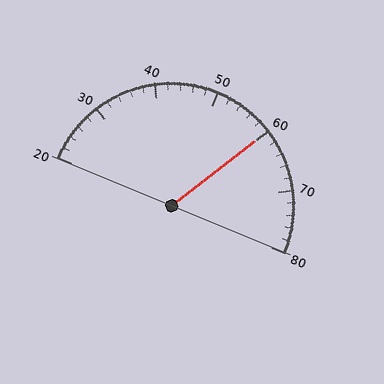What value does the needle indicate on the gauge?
The needle indicates approximately 60.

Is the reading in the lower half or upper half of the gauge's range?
The reading is in the upper half of the range (20 to 80).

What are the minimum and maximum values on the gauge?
The gauge ranges from 20 to 80.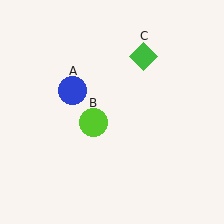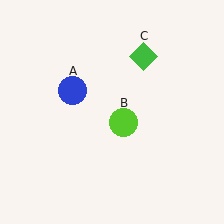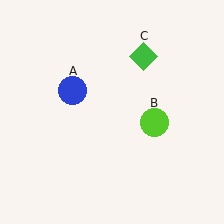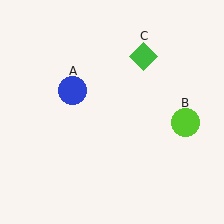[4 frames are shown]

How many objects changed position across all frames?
1 object changed position: lime circle (object B).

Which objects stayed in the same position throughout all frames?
Blue circle (object A) and green diamond (object C) remained stationary.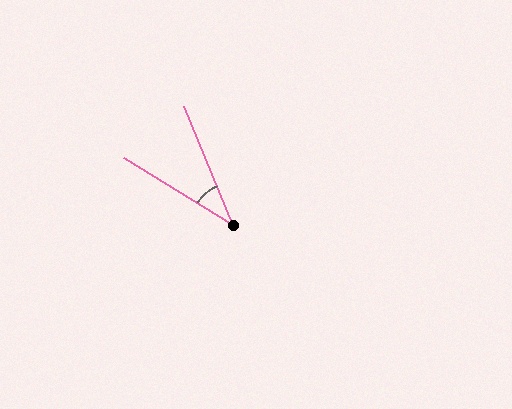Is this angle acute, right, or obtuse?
It is acute.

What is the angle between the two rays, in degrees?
Approximately 36 degrees.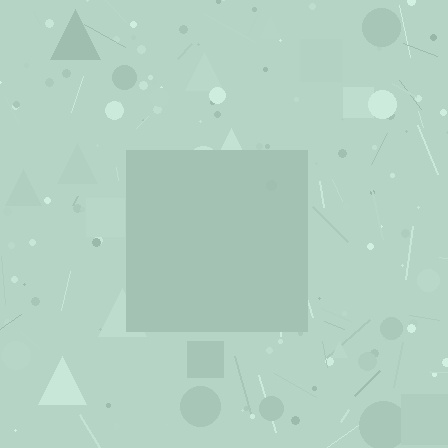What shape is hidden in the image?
A square is hidden in the image.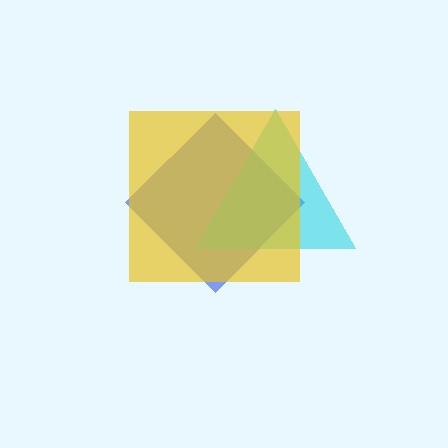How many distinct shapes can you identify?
There are 3 distinct shapes: a blue diamond, a cyan triangle, a yellow square.